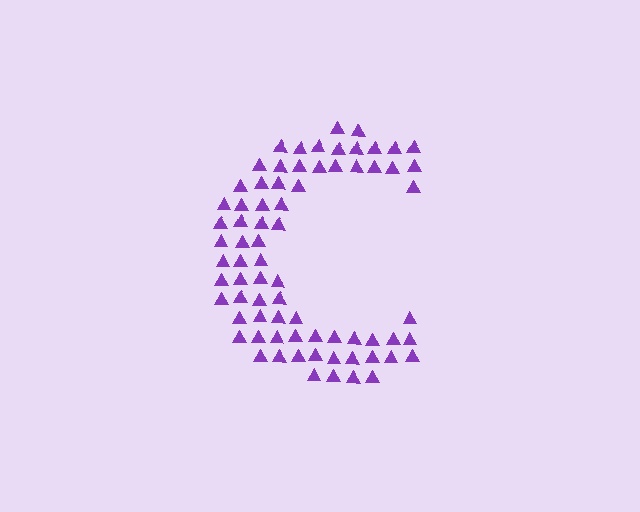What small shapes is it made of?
It is made of small triangles.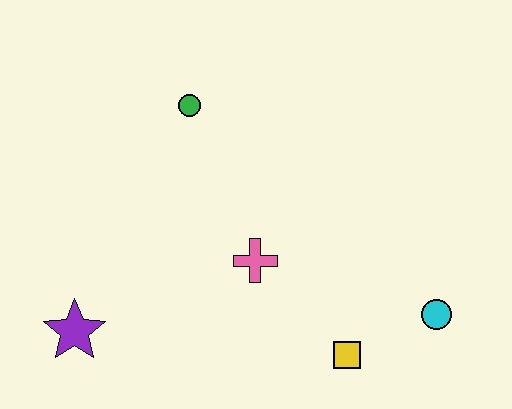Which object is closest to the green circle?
The pink cross is closest to the green circle.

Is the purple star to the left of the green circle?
Yes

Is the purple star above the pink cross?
No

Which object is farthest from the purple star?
The cyan circle is farthest from the purple star.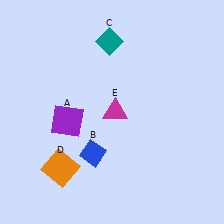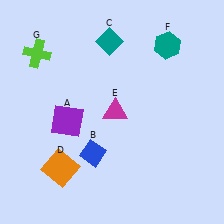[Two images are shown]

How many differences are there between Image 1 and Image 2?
There are 2 differences between the two images.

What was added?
A teal hexagon (F), a lime cross (G) were added in Image 2.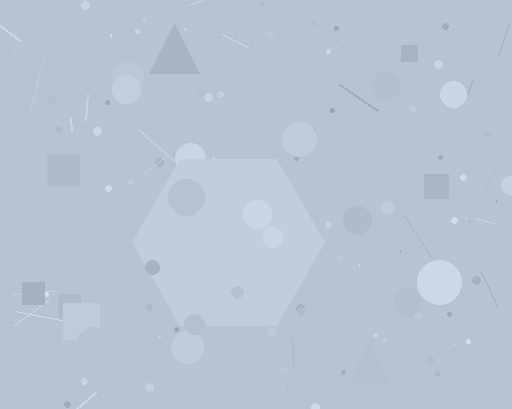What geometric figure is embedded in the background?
A hexagon is embedded in the background.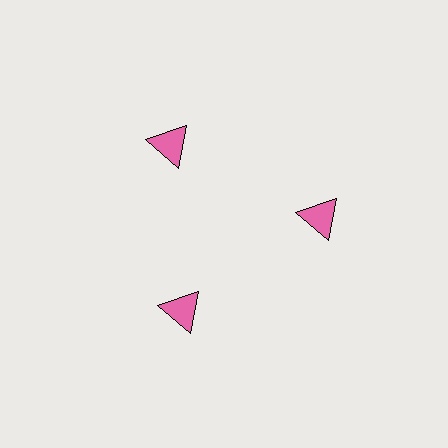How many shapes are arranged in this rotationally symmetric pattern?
There are 3 shapes, arranged in 3 groups of 1.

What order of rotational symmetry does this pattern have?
This pattern has 3-fold rotational symmetry.